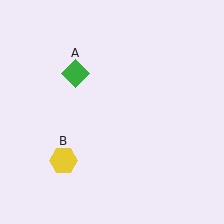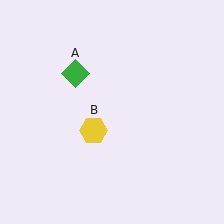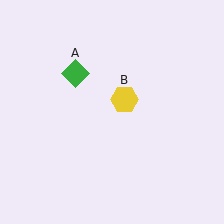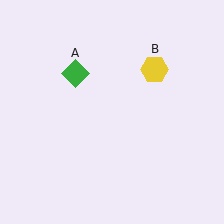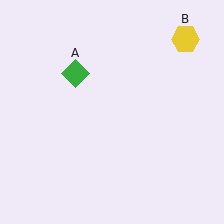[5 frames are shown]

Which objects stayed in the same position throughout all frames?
Green diamond (object A) remained stationary.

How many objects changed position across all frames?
1 object changed position: yellow hexagon (object B).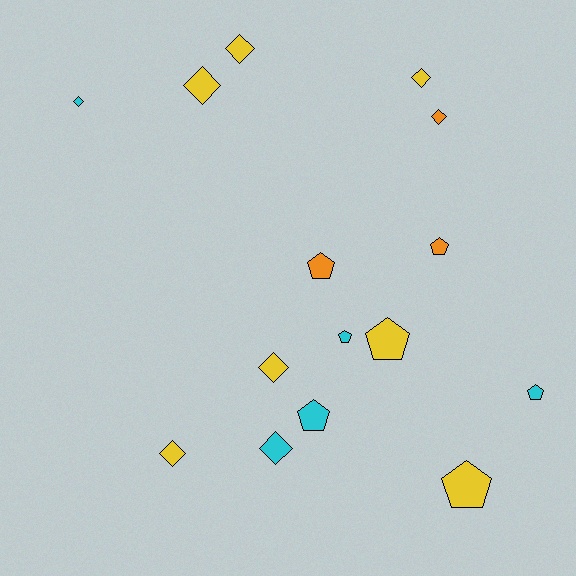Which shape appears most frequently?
Diamond, with 8 objects.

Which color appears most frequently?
Yellow, with 7 objects.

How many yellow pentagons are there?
There are 2 yellow pentagons.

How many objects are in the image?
There are 15 objects.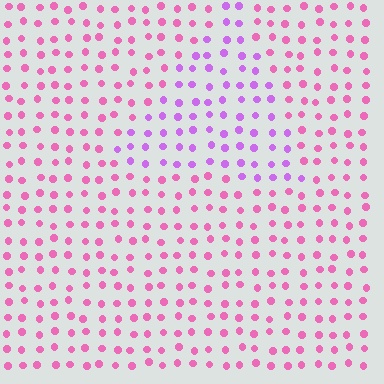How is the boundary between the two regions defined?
The boundary is defined purely by a slight shift in hue (about 39 degrees). Spacing, size, and orientation are identical on both sides.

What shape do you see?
I see a triangle.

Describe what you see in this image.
The image is filled with small pink elements in a uniform arrangement. A triangle-shaped region is visible where the elements are tinted to a slightly different hue, forming a subtle color boundary.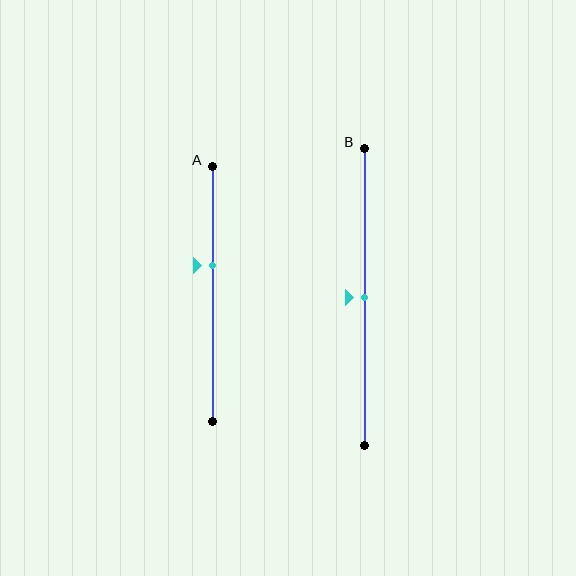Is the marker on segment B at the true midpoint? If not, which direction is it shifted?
Yes, the marker on segment B is at the true midpoint.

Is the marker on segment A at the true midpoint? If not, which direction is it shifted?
No, the marker on segment A is shifted upward by about 11% of the segment length.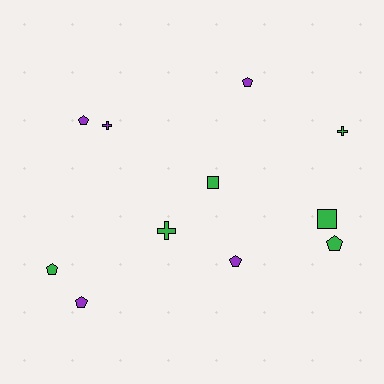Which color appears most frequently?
Green, with 6 objects.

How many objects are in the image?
There are 11 objects.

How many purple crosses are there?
There is 1 purple cross.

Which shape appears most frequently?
Pentagon, with 6 objects.